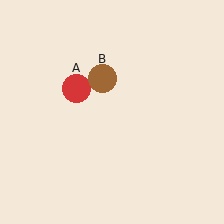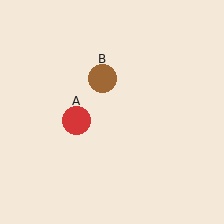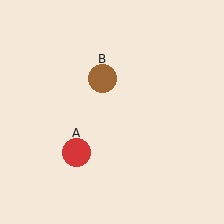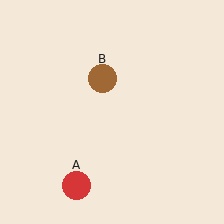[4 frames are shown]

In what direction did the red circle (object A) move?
The red circle (object A) moved down.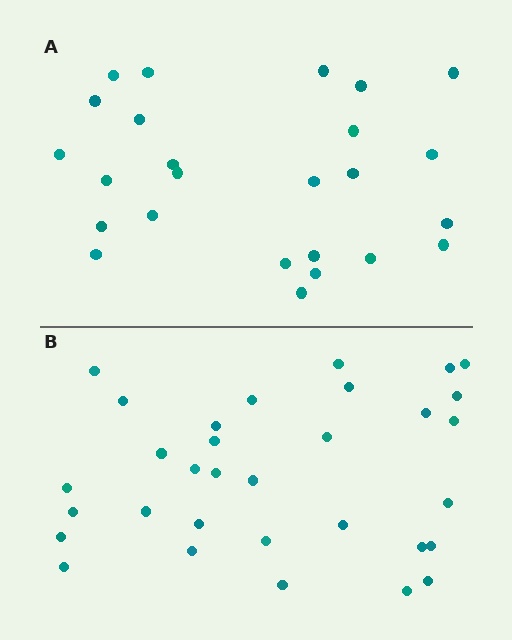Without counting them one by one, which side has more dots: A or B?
Region B (the bottom region) has more dots.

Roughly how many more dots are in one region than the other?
Region B has roughly 8 or so more dots than region A.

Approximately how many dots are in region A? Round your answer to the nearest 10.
About 20 dots. (The exact count is 25, which rounds to 20.)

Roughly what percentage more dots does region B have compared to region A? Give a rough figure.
About 30% more.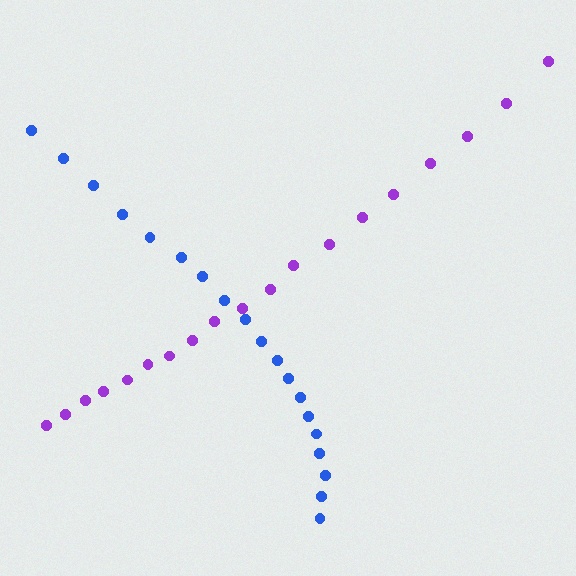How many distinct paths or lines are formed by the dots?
There are 2 distinct paths.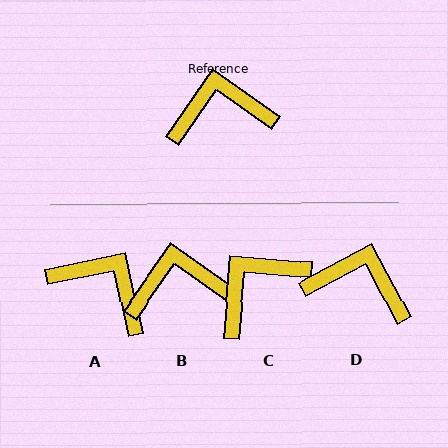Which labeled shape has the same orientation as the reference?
B.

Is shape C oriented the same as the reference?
No, it is off by about 30 degrees.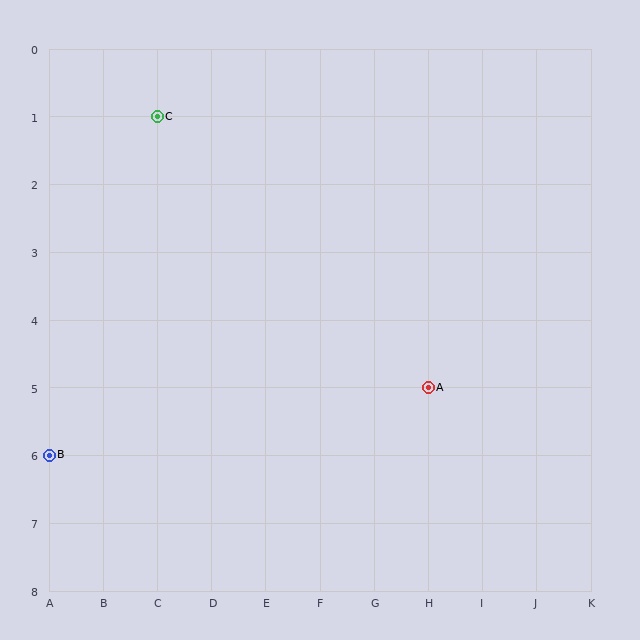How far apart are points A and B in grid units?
Points A and B are 7 columns and 1 row apart (about 7.1 grid units diagonally).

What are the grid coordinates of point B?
Point B is at grid coordinates (A, 6).